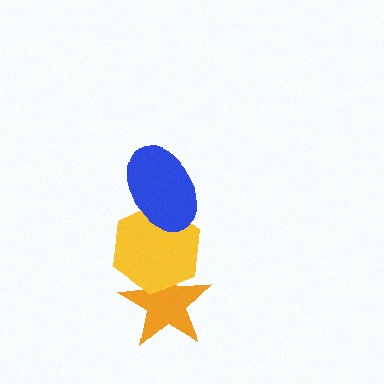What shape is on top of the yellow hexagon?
The blue ellipse is on top of the yellow hexagon.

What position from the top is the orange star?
The orange star is 3rd from the top.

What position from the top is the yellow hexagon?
The yellow hexagon is 2nd from the top.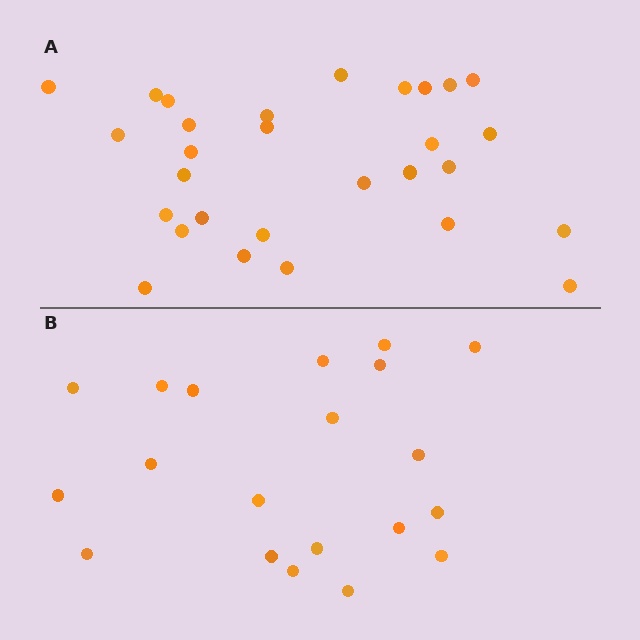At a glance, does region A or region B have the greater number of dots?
Region A (the top region) has more dots.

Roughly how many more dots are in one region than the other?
Region A has roughly 8 or so more dots than region B.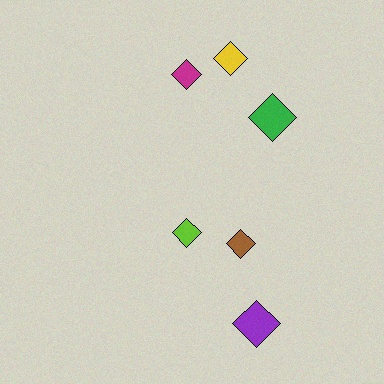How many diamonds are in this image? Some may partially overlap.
There are 6 diamonds.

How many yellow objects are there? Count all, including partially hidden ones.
There is 1 yellow object.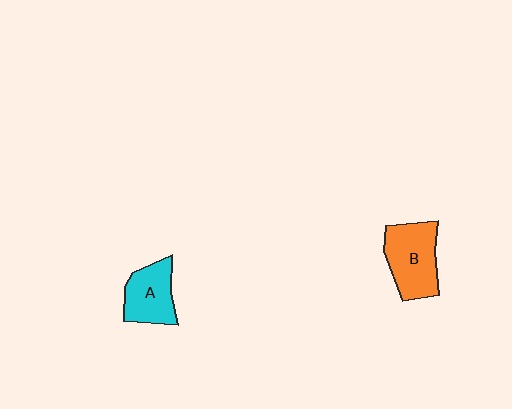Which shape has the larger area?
Shape B (orange).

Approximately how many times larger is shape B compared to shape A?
Approximately 1.3 times.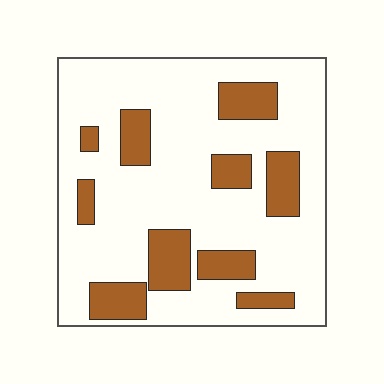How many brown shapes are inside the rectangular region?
10.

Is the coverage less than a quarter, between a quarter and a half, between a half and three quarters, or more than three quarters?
Less than a quarter.